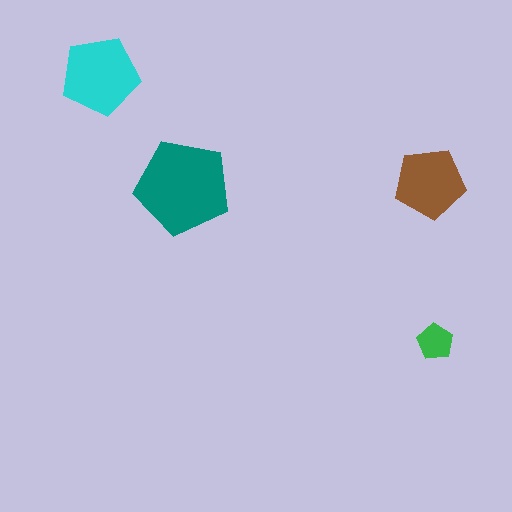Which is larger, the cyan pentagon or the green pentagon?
The cyan one.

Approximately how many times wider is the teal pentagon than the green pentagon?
About 2.5 times wider.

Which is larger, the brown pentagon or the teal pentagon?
The teal one.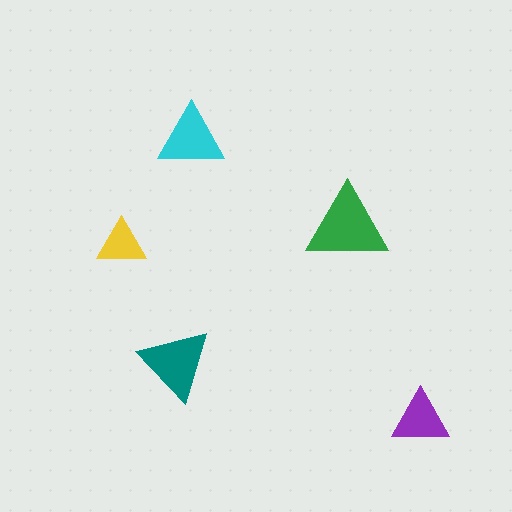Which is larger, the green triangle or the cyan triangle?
The green one.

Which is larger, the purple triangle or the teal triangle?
The teal one.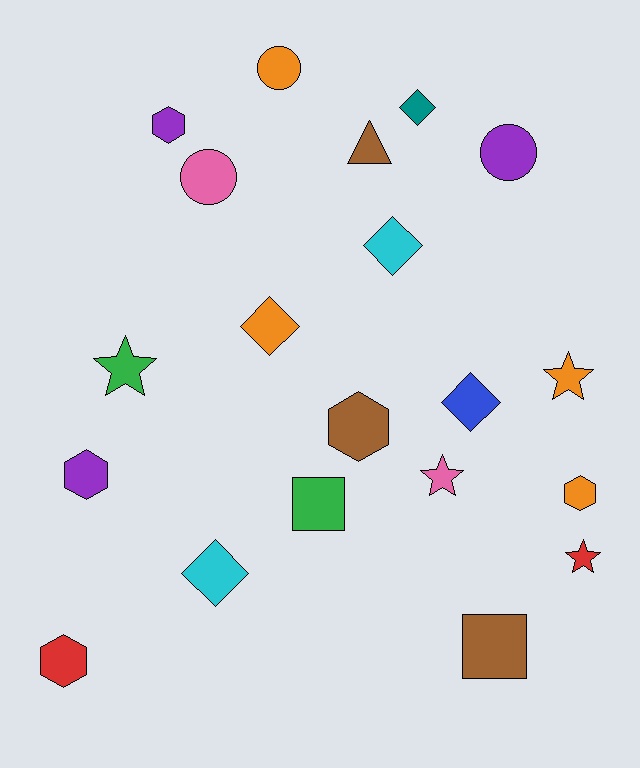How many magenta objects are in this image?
There are no magenta objects.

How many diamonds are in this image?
There are 5 diamonds.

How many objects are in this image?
There are 20 objects.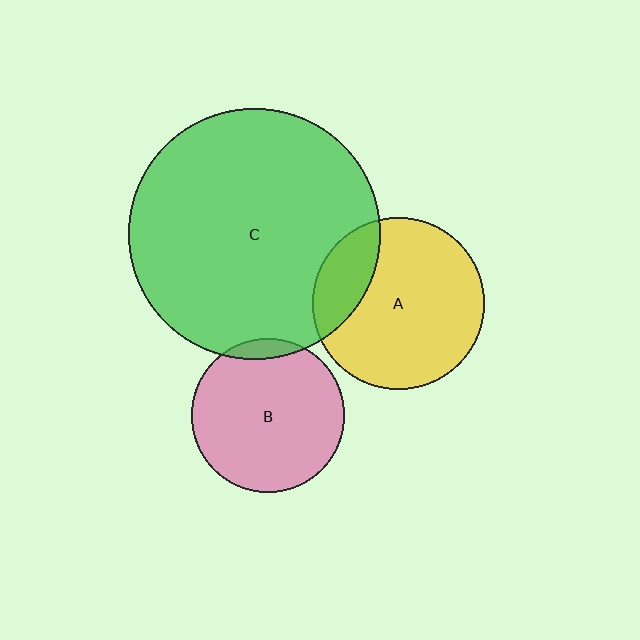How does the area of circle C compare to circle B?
Approximately 2.7 times.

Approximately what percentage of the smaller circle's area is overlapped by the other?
Approximately 5%.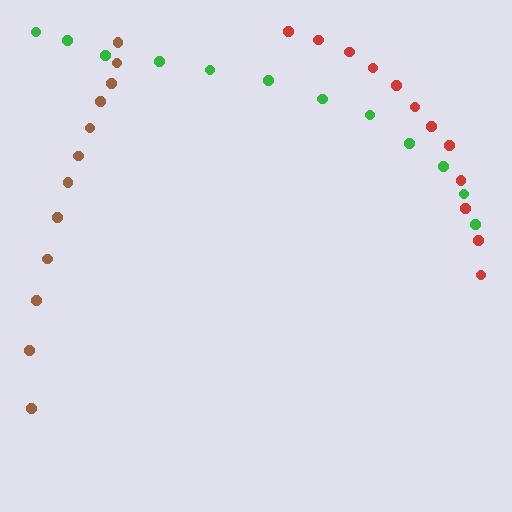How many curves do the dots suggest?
There are 3 distinct paths.